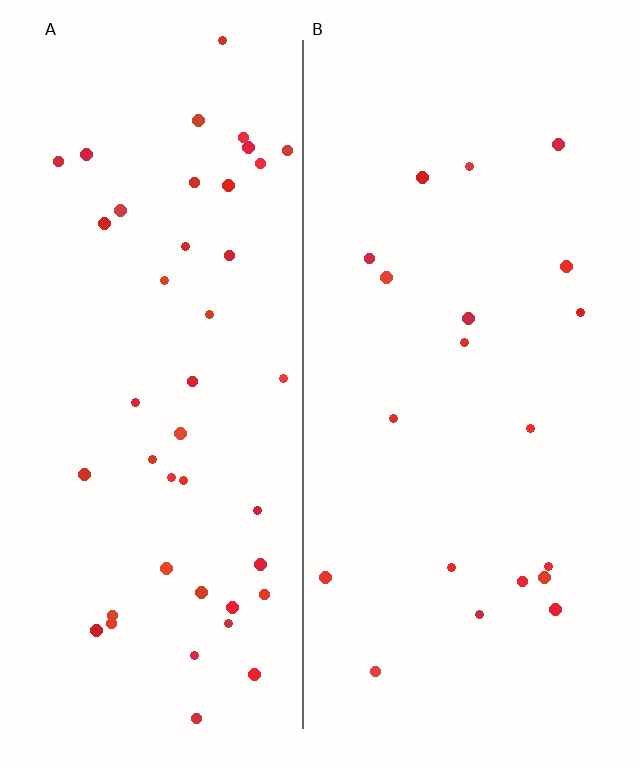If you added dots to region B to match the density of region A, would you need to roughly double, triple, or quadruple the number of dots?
Approximately double.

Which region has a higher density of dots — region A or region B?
A (the left).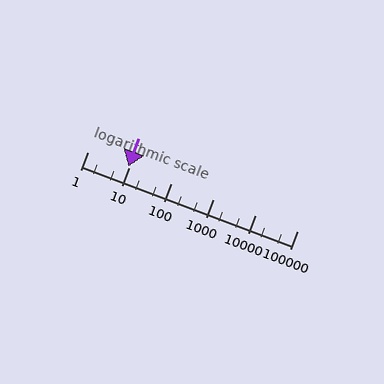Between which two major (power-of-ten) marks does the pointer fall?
The pointer is between 1 and 10.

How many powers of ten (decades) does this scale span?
The scale spans 5 decades, from 1 to 100000.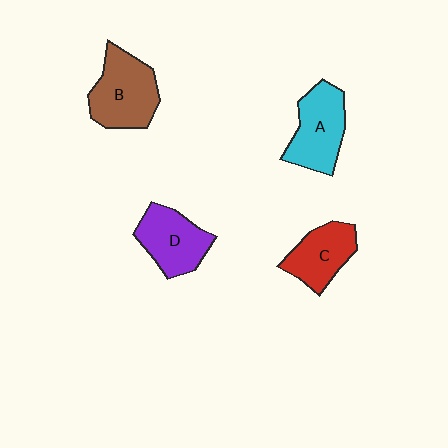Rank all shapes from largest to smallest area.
From largest to smallest: B (brown), A (cyan), D (purple), C (red).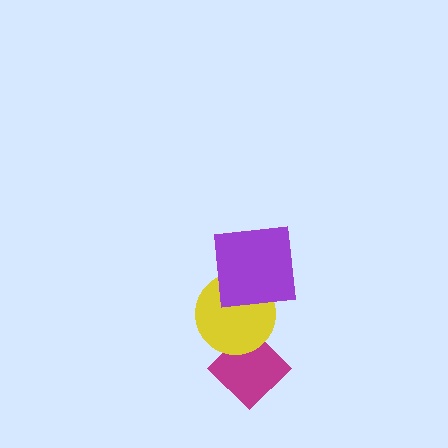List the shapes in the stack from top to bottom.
From top to bottom: the purple square, the yellow circle, the magenta diamond.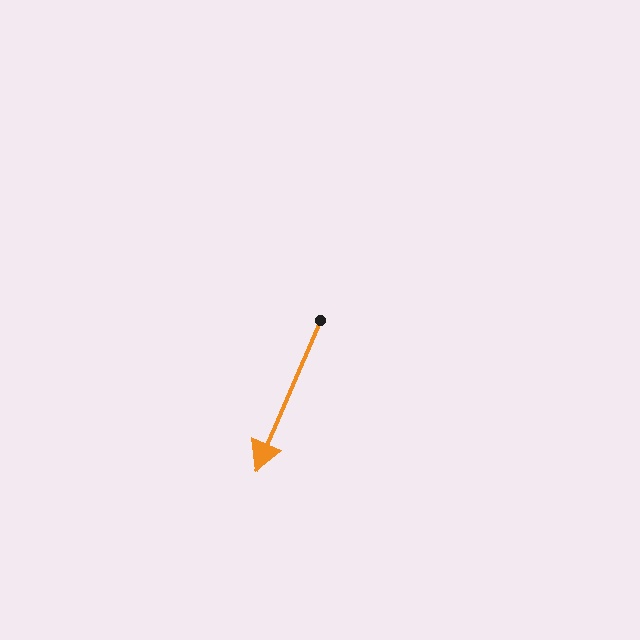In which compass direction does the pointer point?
Southwest.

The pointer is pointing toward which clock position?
Roughly 7 o'clock.